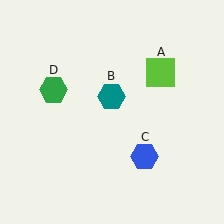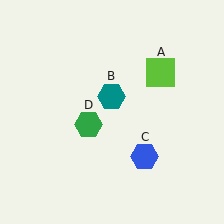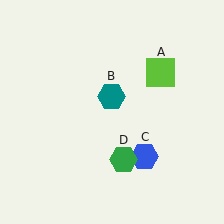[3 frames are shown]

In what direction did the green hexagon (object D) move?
The green hexagon (object D) moved down and to the right.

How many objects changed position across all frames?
1 object changed position: green hexagon (object D).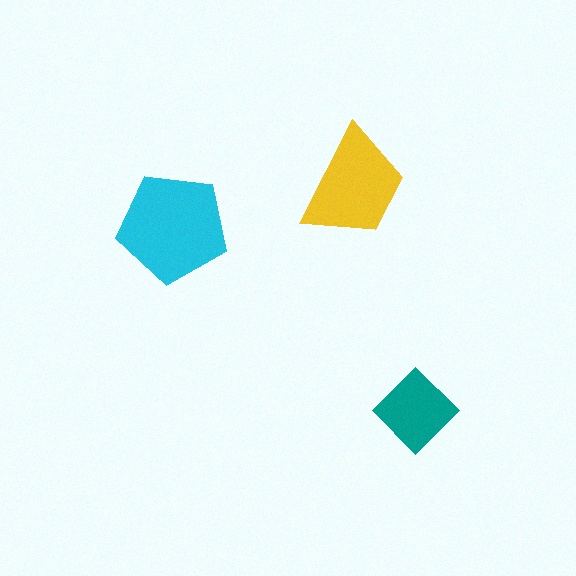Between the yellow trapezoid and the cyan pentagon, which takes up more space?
The cyan pentagon.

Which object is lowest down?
The teal diamond is bottommost.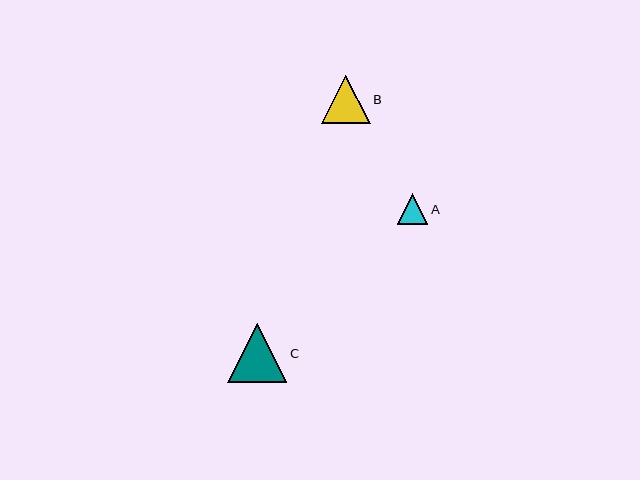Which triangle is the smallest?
Triangle A is the smallest with a size of approximately 31 pixels.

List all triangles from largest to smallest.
From largest to smallest: C, B, A.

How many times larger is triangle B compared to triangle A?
Triangle B is approximately 1.6 times the size of triangle A.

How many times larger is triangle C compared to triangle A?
Triangle C is approximately 1.9 times the size of triangle A.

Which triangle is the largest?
Triangle C is the largest with a size of approximately 59 pixels.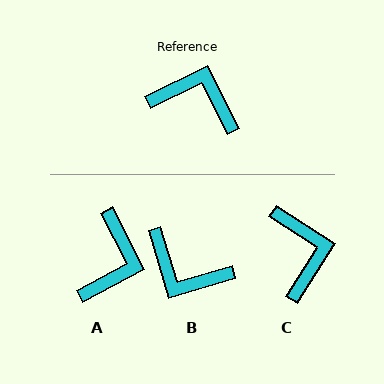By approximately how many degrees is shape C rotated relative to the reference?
Approximately 59 degrees clockwise.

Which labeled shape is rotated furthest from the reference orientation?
B, about 170 degrees away.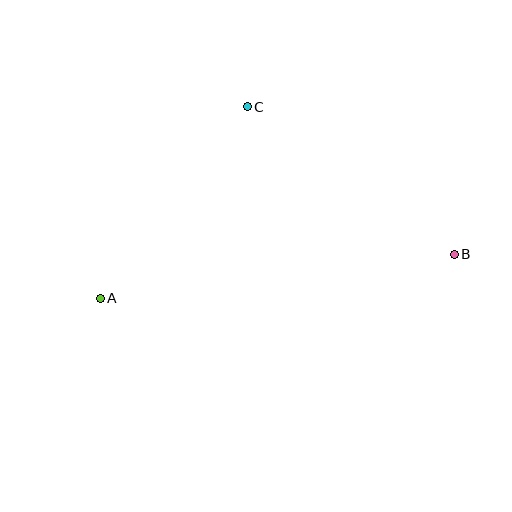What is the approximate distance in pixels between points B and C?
The distance between B and C is approximately 254 pixels.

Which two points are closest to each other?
Points A and C are closest to each other.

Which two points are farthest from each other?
Points A and B are farthest from each other.